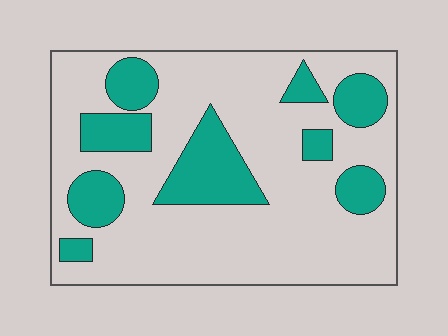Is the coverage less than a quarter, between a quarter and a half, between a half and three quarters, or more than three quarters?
Between a quarter and a half.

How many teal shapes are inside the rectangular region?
9.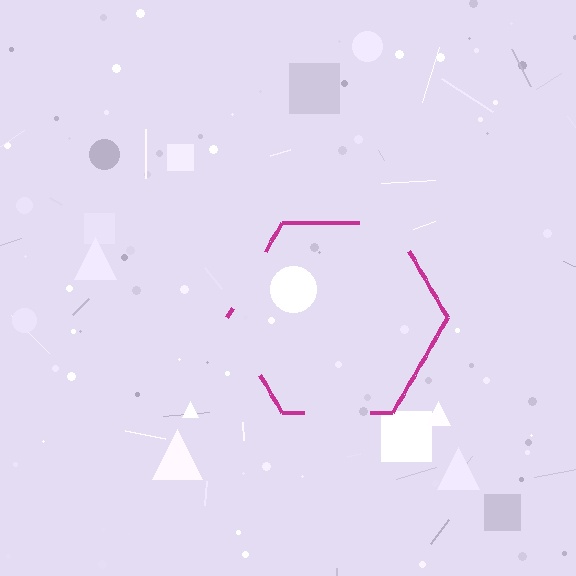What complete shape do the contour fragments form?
The contour fragments form a hexagon.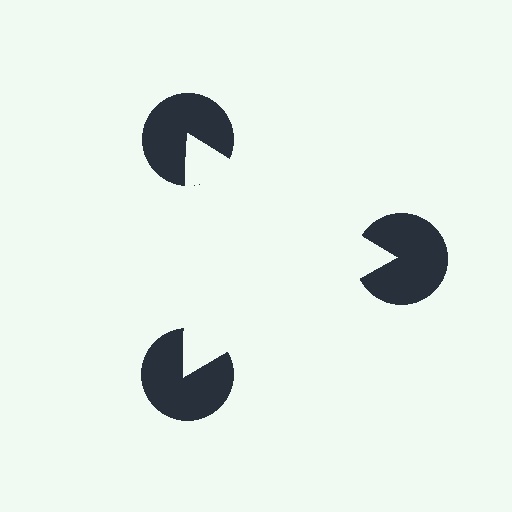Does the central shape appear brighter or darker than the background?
It typically appears slightly brighter than the background, even though no actual brightness change is drawn.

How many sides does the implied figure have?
3 sides.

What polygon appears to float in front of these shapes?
An illusory triangle — its edges are inferred from the aligned wedge cuts in the pac-man discs, not physically drawn.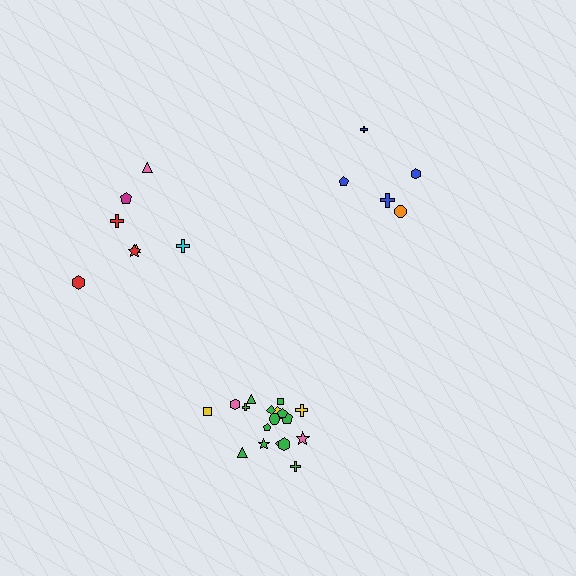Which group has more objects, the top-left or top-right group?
The top-left group.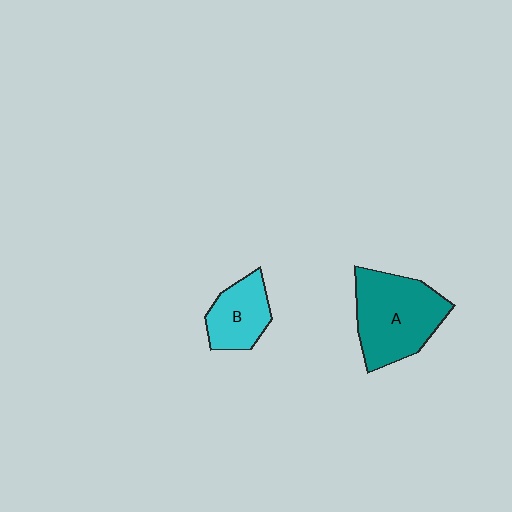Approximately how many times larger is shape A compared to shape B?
Approximately 1.8 times.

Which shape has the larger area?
Shape A (teal).